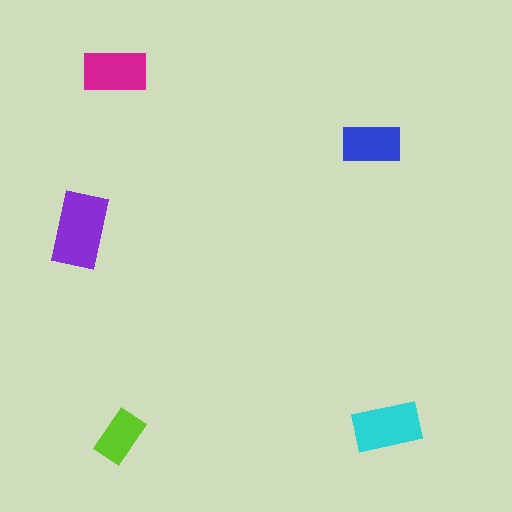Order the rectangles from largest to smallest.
the purple one, the cyan one, the magenta one, the blue one, the lime one.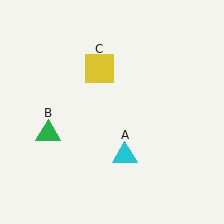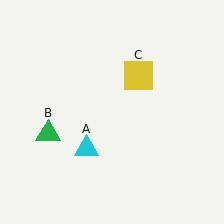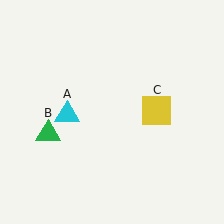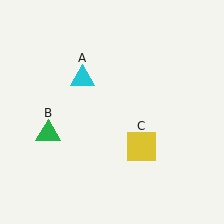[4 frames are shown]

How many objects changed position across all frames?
2 objects changed position: cyan triangle (object A), yellow square (object C).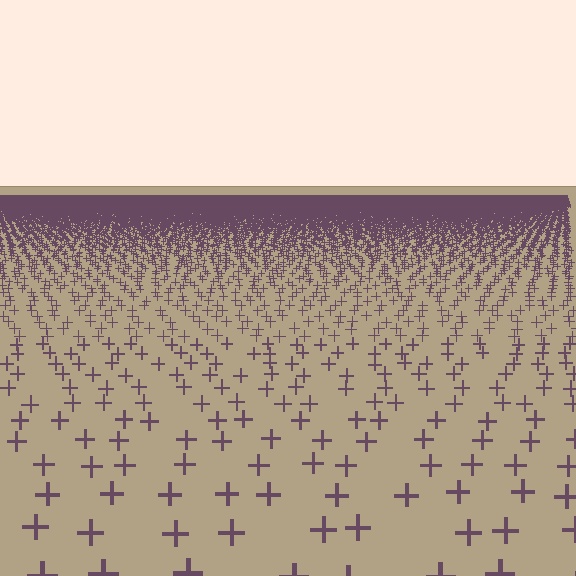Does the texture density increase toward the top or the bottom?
Density increases toward the top.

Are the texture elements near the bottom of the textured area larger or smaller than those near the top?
Larger. Near the bottom, elements are closer to the viewer and appear at a bigger on-screen size.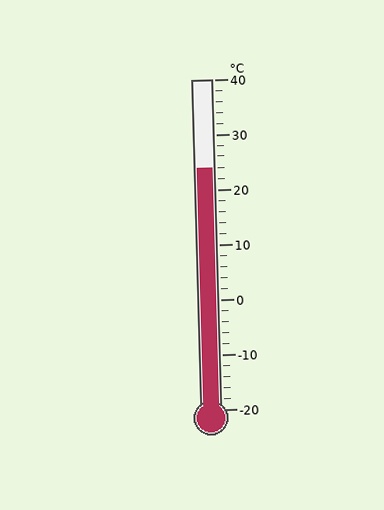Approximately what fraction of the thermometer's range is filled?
The thermometer is filled to approximately 75% of its range.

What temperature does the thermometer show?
The thermometer shows approximately 24°C.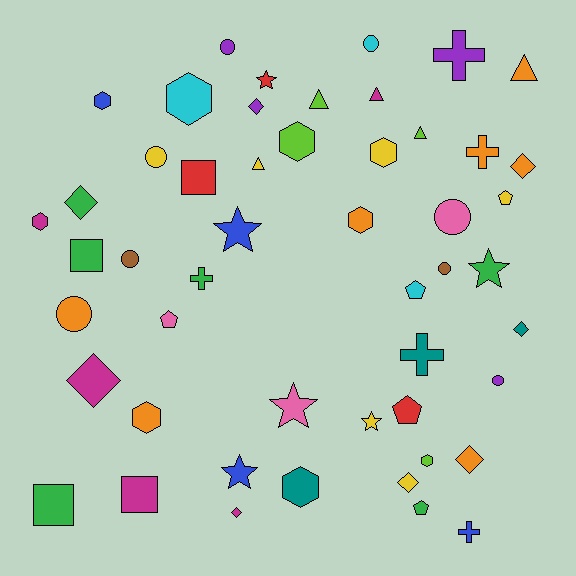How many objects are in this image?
There are 50 objects.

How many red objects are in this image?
There are 3 red objects.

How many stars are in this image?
There are 6 stars.